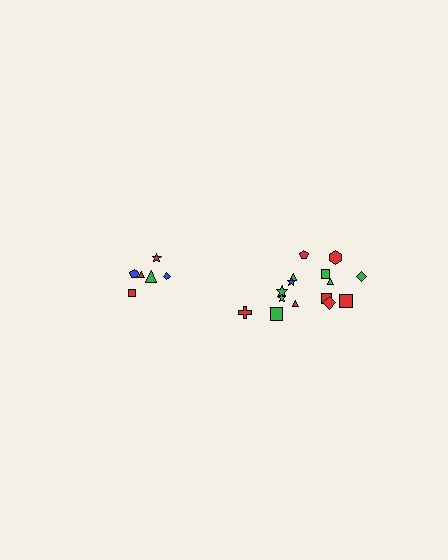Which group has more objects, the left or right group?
The right group.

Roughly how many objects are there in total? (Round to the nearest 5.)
Roughly 20 objects in total.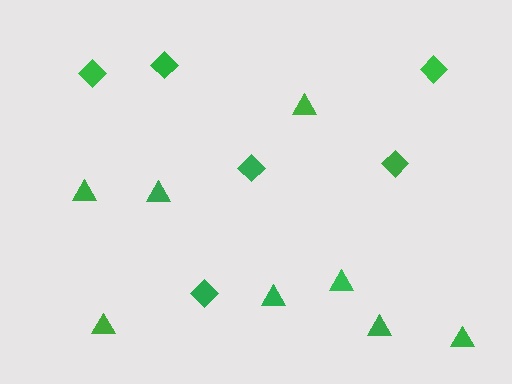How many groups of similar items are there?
There are 2 groups: one group of diamonds (6) and one group of triangles (8).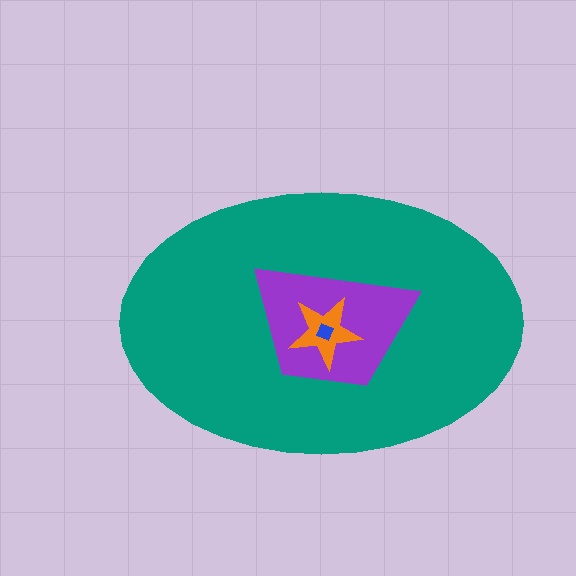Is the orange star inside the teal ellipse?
Yes.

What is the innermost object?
The blue diamond.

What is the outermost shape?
The teal ellipse.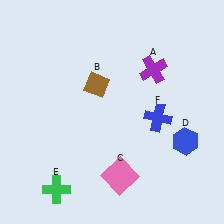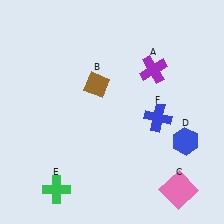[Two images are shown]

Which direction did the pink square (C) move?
The pink square (C) moved right.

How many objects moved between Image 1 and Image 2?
1 object moved between the two images.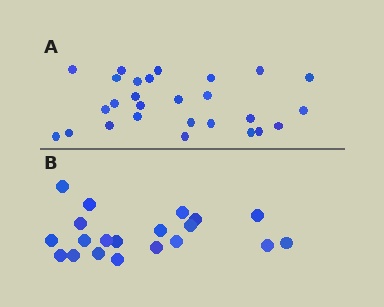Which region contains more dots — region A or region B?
Region A (the top region) has more dots.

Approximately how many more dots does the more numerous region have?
Region A has roughly 8 or so more dots than region B.